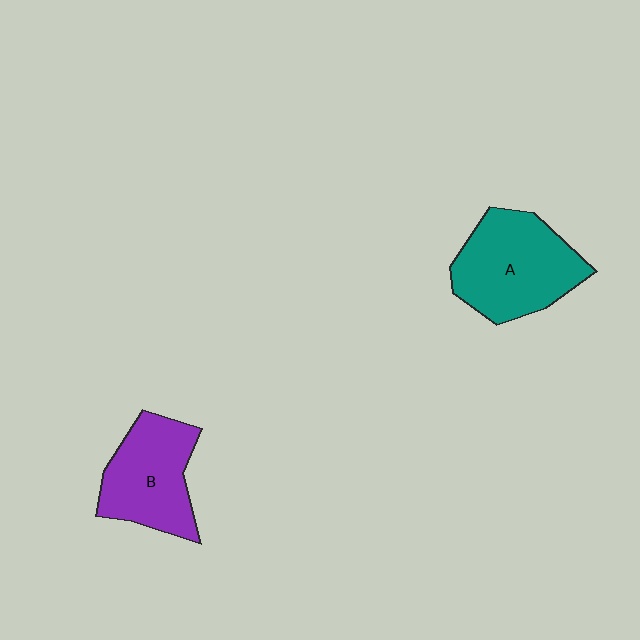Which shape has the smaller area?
Shape B (purple).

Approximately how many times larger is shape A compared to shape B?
Approximately 1.2 times.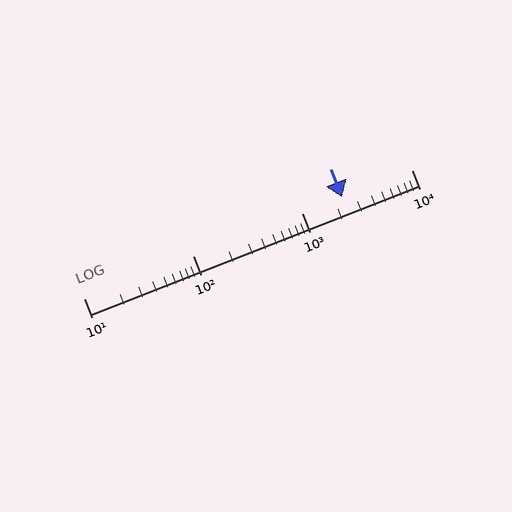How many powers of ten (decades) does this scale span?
The scale spans 3 decades, from 10 to 10000.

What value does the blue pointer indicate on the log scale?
The pointer indicates approximately 2300.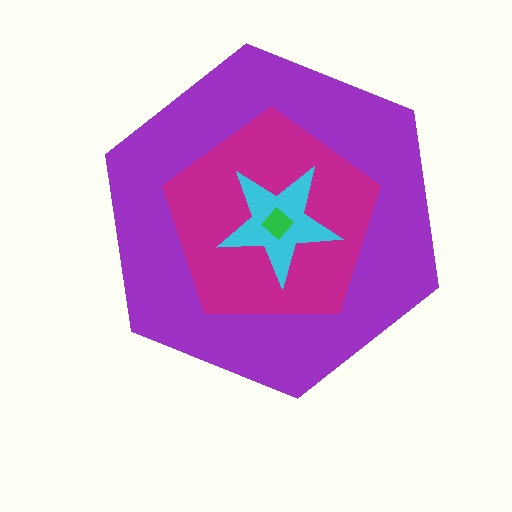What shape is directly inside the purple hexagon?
The magenta pentagon.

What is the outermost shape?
The purple hexagon.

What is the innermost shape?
The green diamond.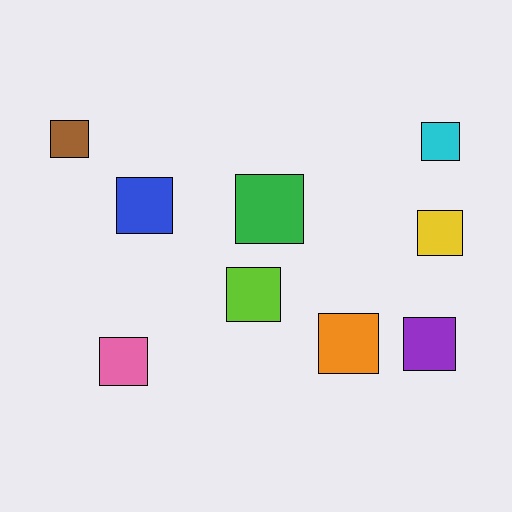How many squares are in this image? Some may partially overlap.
There are 9 squares.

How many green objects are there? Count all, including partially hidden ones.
There is 1 green object.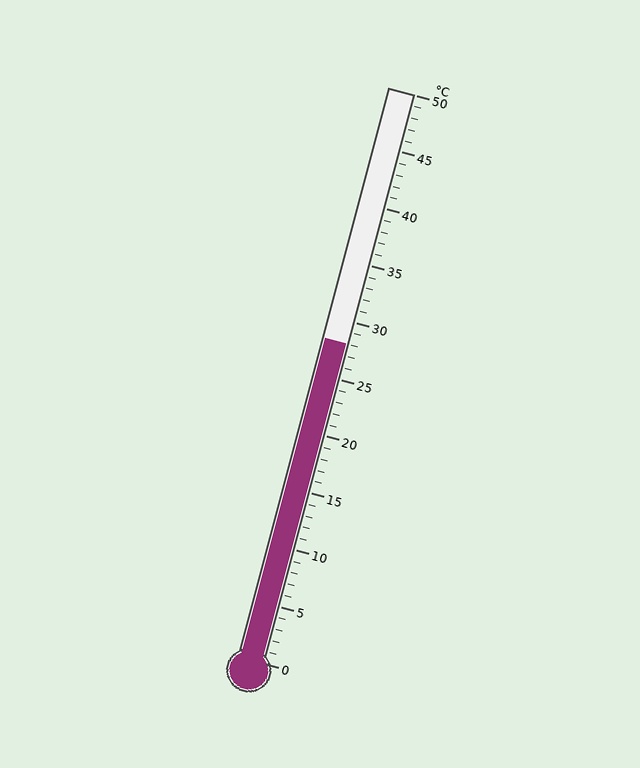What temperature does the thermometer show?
The thermometer shows approximately 28°C.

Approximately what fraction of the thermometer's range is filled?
The thermometer is filled to approximately 55% of its range.